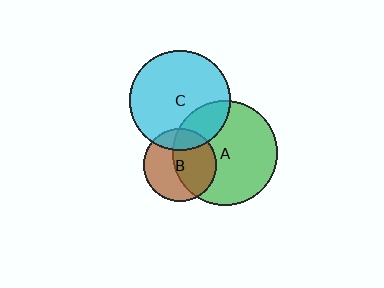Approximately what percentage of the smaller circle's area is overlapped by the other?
Approximately 50%.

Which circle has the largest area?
Circle A (green).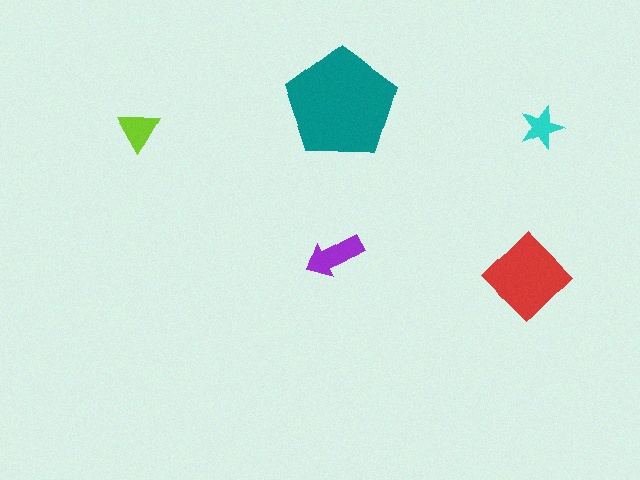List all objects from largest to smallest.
The teal pentagon, the red diamond, the purple arrow, the lime triangle, the cyan star.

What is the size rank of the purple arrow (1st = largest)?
3rd.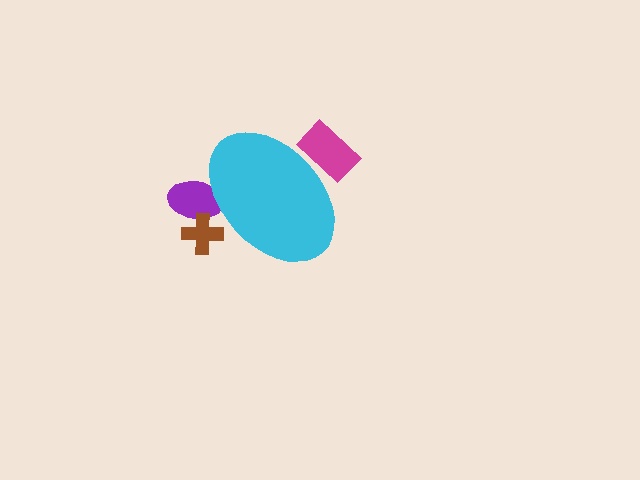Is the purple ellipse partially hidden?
Yes, the purple ellipse is partially hidden behind the cyan ellipse.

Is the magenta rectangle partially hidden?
Yes, the magenta rectangle is partially hidden behind the cyan ellipse.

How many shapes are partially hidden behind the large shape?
3 shapes are partially hidden.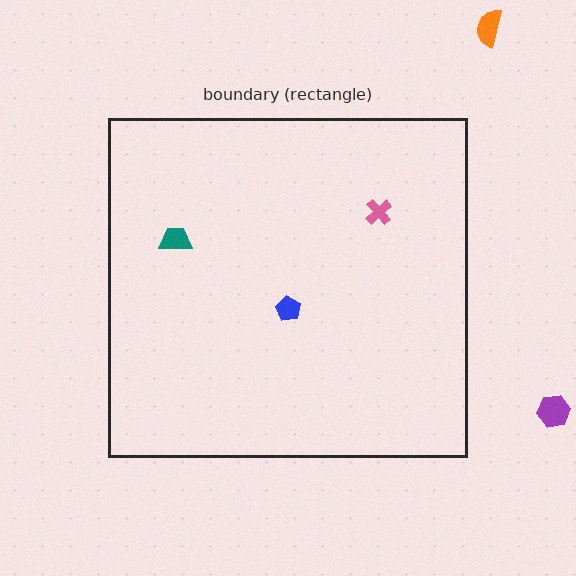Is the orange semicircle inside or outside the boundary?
Outside.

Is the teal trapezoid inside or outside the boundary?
Inside.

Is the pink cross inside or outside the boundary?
Inside.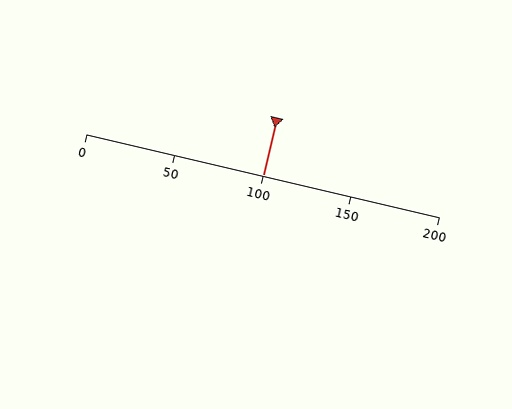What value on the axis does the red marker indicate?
The marker indicates approximately 100.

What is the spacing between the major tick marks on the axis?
The major ticks are spaced 50 apart.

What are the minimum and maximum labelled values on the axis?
The axis runs from 0 to 200.